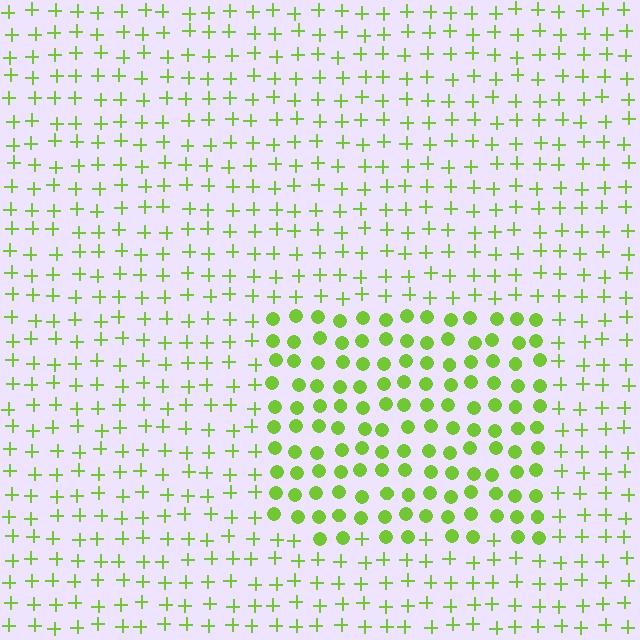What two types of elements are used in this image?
The image uses circles inside the rectangle region and plus signs outside it.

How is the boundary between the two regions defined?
The boundary is defined by a change in element shape: circles inside vs. plus signs outside. All elements share the same color and spacing.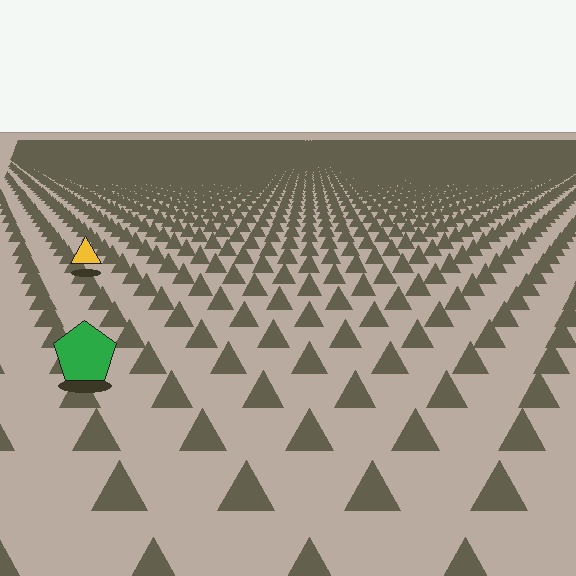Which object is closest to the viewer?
The green pentagon is closest. The texture marks near it are larger and more spread out.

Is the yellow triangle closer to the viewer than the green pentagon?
No. The green pentagon is closer — you can tell from the texture gradient: the ground texture is coarser near it.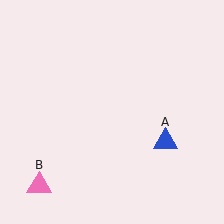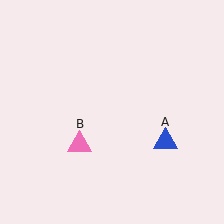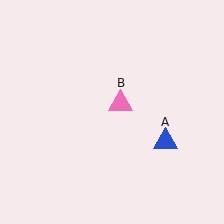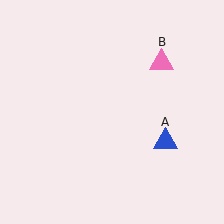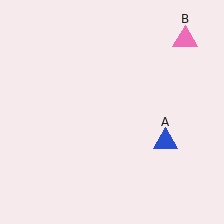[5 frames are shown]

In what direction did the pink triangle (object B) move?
The pink triangle (object B) moved up and to the right.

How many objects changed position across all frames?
1 object changed position: pink triangle (object B).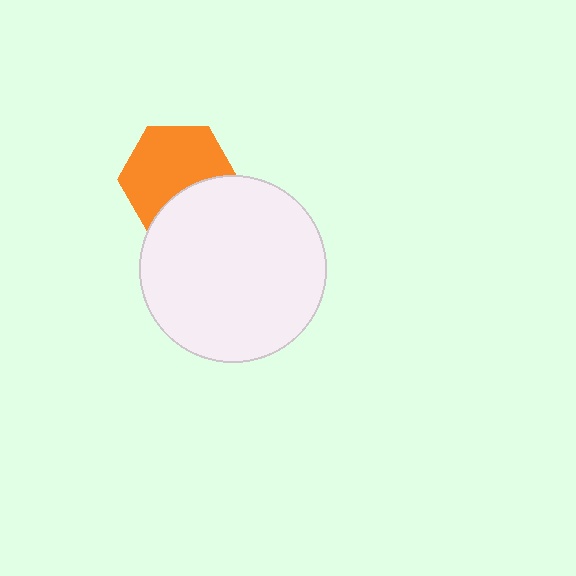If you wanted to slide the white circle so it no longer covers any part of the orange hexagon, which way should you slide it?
Slide it down — that is the most direct way to separate the two shapes.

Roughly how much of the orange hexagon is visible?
Most of it is visible (roughly 69%).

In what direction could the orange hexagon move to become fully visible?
The orange hexagon could move up. That would shift it out from behind the white circle entirely.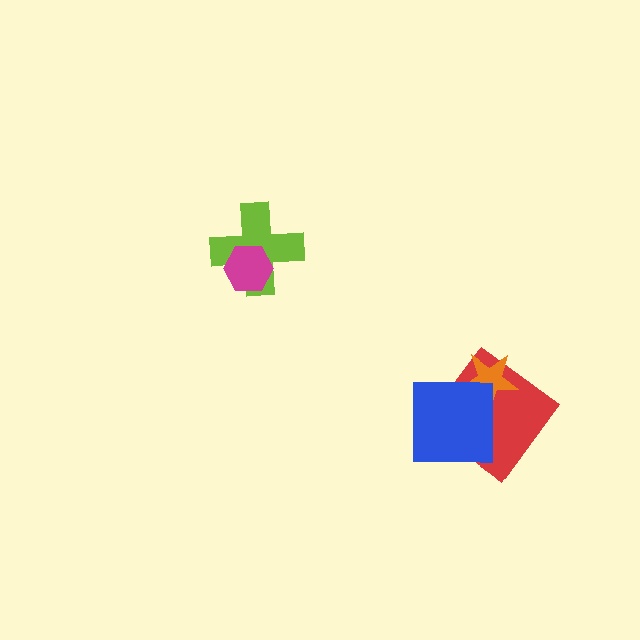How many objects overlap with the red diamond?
2 objects overlap with the red diamond.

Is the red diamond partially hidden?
Yes, it is partially covered by another shape.